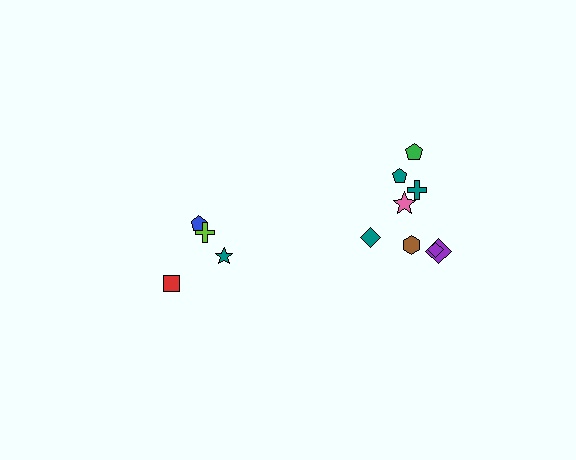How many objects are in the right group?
There are 8 objects.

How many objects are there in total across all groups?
There are 12 objects.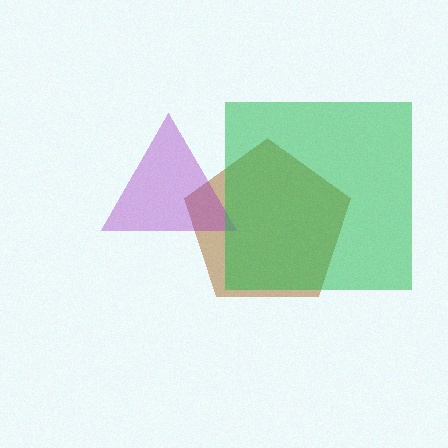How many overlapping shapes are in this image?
There are 3 overlapping shapes in the image.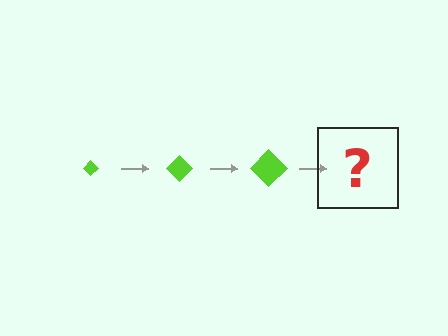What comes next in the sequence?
The next element should be a lime diamond, larger than the previous one.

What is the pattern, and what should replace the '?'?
The pattern is that the diamond gets progressively larger each step. The '?' should be a lime diamond, larger than the previous one.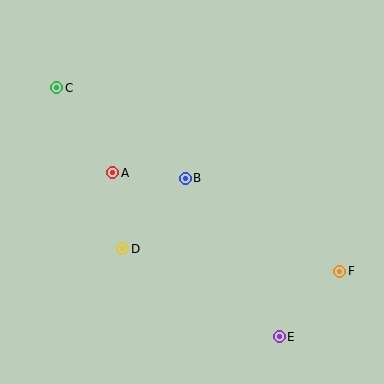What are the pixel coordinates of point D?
Point D is at (123, 249).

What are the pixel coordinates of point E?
Point E is at (279, 337).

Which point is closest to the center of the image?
Point B at (185, 178) is closest to the center.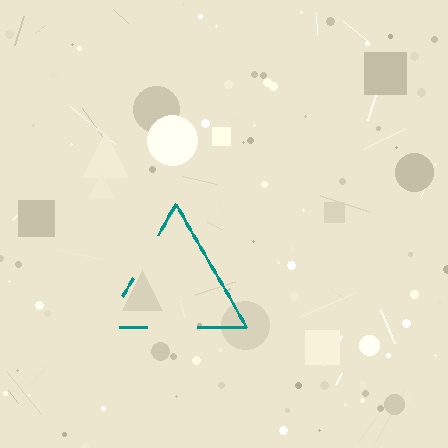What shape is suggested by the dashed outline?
The dashed outline suggests a triangle.